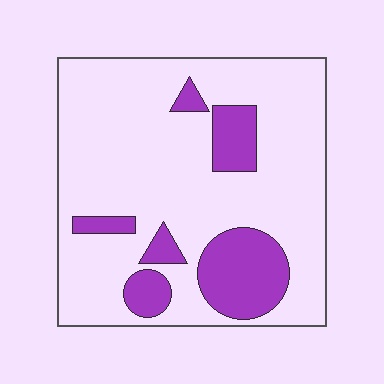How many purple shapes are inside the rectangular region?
6.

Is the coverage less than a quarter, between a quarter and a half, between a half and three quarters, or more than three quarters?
Less than a quarter.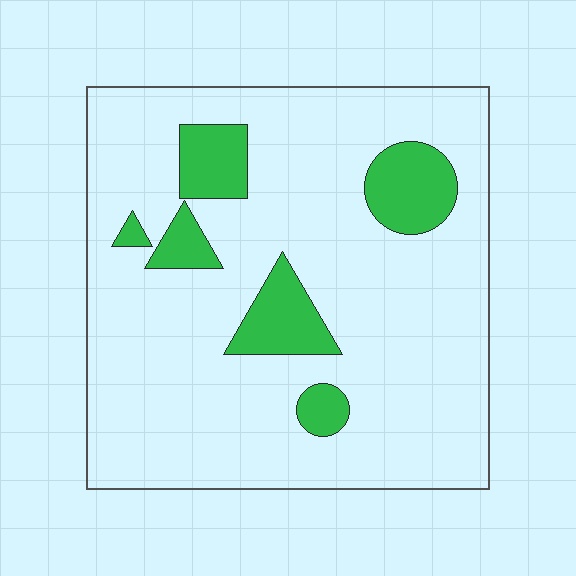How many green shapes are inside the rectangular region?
6.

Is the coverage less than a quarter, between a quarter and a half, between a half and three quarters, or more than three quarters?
Less than a quarter.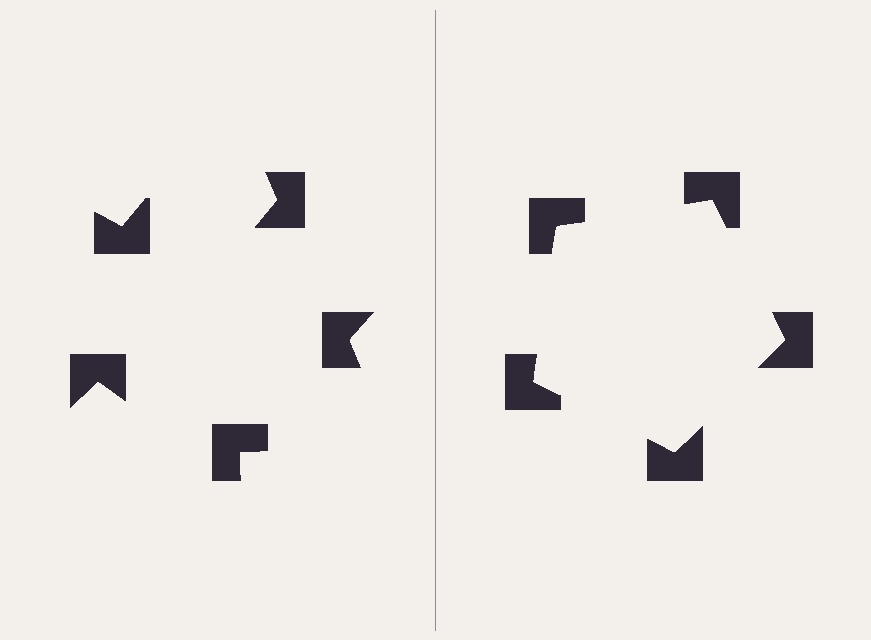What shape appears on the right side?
An illusory pentagon.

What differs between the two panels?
The notched squares are positioned identically on both sides; only the wedge orientations differ. On the right they align to a pentagon; on the left they are misaligned.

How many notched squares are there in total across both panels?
10 — 5 on each side.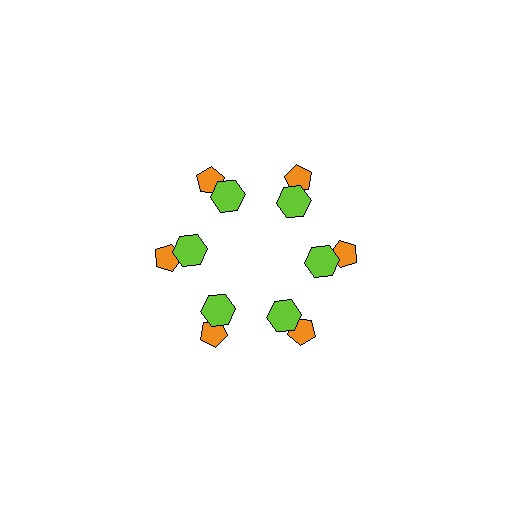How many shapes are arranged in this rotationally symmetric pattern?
There are 12 shapes, arranged in 6 groups of 2.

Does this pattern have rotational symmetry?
Yes, this pattern has 6-fold rotational symmetry. It looks the same after rotating 60 degrees around the center.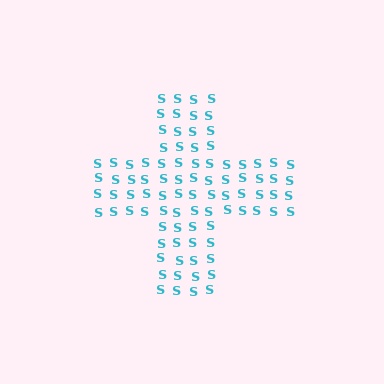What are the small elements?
The small elements are letter S's.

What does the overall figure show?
The overall figure shows a cross.